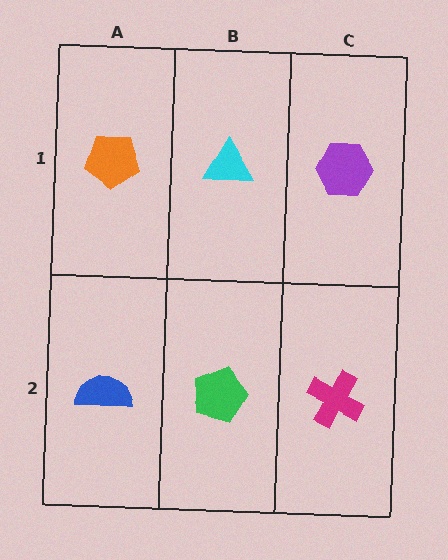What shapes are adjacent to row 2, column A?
An orange pentagon (row 1, column A), a green pentagon (row 2, column B).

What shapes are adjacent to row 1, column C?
A magenta cross (row 2, column C), a cyan triangle (row 1, column B).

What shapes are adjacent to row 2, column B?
A cyan triangle (row 1, column B), a blue semicircle (row 2, column A), a magenta cross (row 2, column C).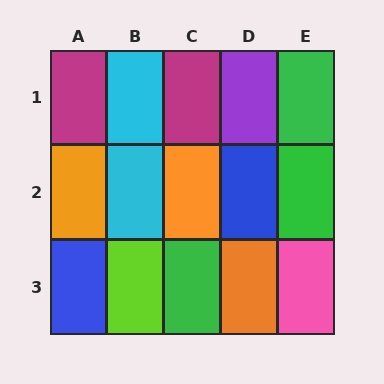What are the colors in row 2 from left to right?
Orange, cyan, orange, blue, green.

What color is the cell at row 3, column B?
Lime.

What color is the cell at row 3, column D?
Orange.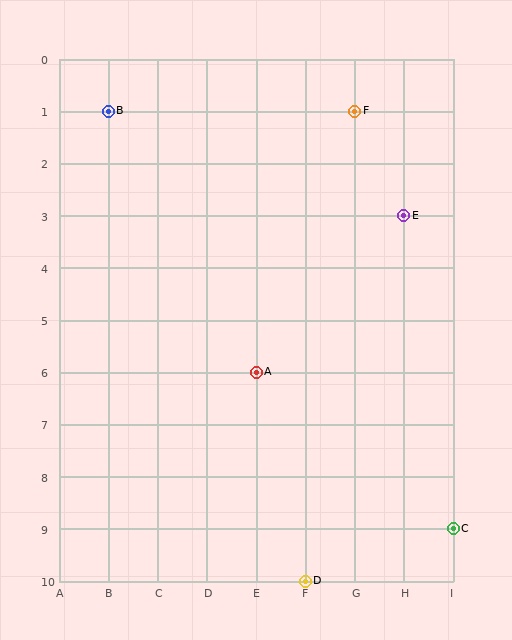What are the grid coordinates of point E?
Point E is at grid coordinates (H, 3).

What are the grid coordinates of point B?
Point B is at grid coordinates (B, 1).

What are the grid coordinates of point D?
Point D is at grid coordinates (F, 10).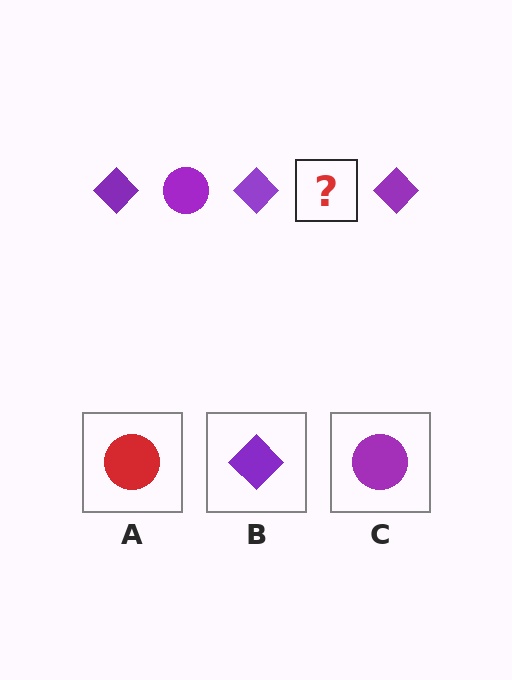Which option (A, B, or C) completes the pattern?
C.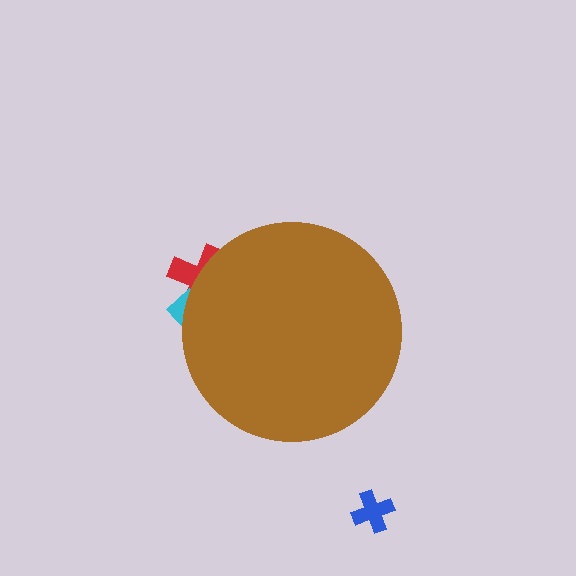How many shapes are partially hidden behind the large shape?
2 shapes are partially hidden.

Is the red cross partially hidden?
Yes, the red cross is partially hidden behind the brown circle.